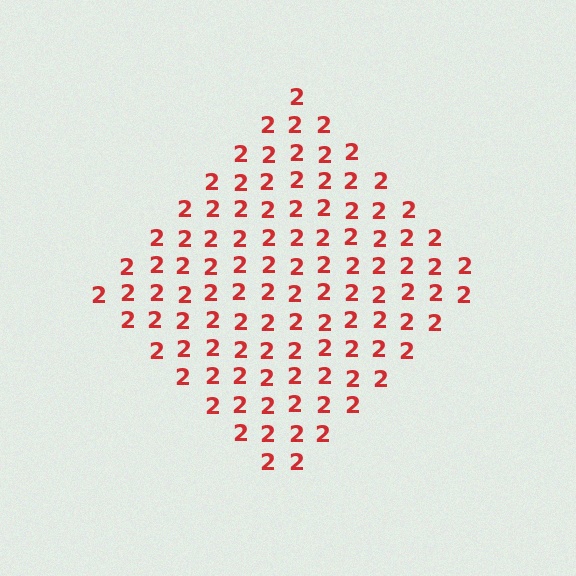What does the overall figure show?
The overall figure shows a diamond.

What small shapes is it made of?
It is made of small digit 2's.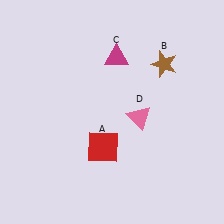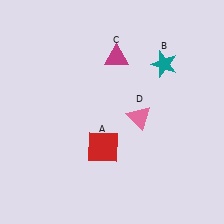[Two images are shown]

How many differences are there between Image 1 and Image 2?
There is 1 difference between the two images.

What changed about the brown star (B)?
In Image 1, B is brown. In Image 2, it changed to teal.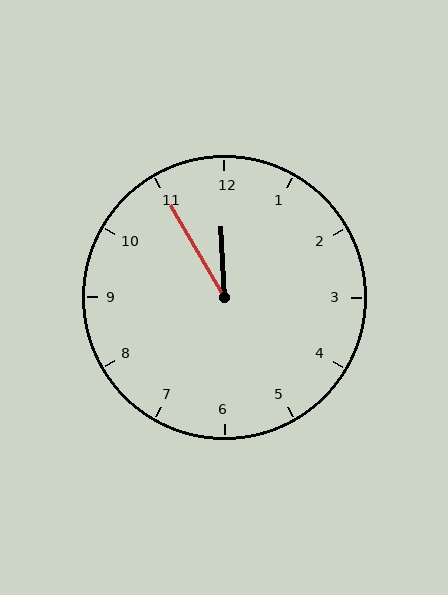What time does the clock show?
11:55.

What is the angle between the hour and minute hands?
Approximately 28 degrees.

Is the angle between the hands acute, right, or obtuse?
It is acute.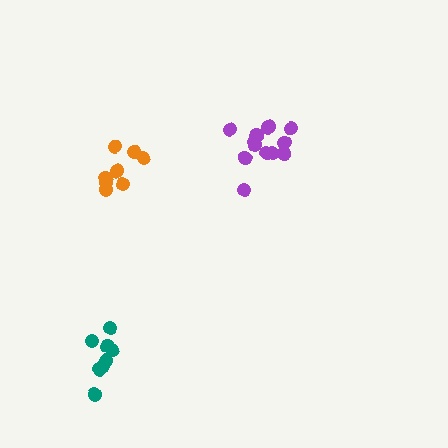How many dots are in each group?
Group 1: 12 dots, Group 2: 8 dots, Group 3: 8 dots (28 total).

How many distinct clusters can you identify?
There are 3 distinct clusters.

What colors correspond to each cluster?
The clusters are colored: purple, orange, teal.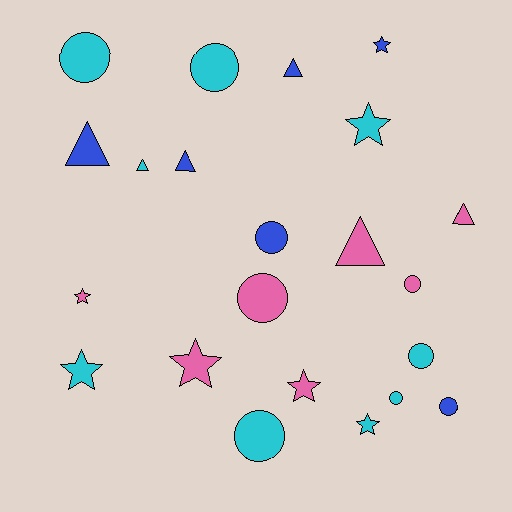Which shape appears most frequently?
Circle, with 9 objects.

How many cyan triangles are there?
There is 1 cyan triangle.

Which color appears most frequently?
Cyan, with 9 objects.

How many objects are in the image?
There are 22 objects.